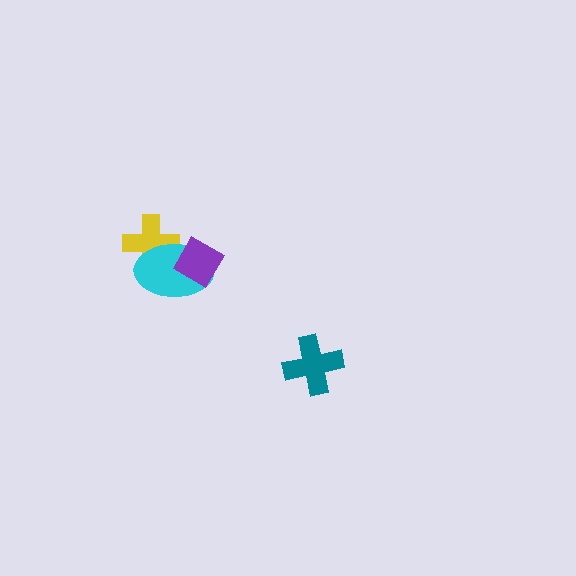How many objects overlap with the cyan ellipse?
2 objects overlap with the cyan ellipse.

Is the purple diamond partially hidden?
No, no other shape covers it.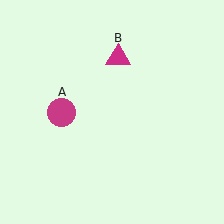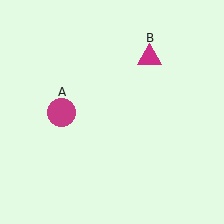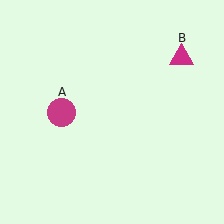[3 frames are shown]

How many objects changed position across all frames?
1 object changed position: magenta triangle (object B).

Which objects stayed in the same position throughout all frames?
Magenta circle (object A) remained stationary.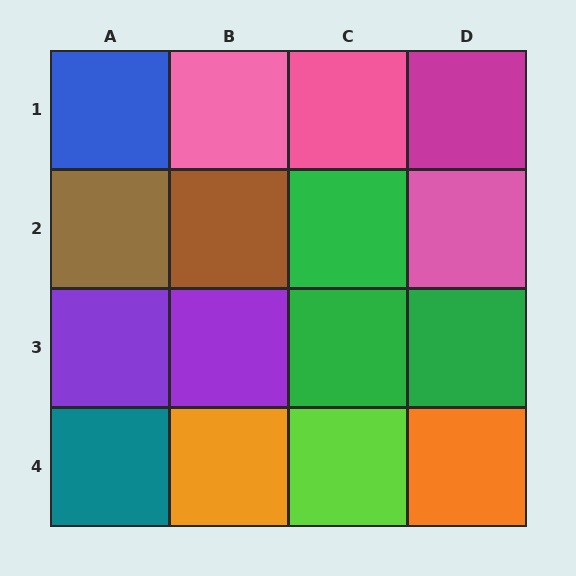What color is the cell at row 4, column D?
Orange.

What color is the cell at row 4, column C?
Lime.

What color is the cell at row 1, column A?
Blue.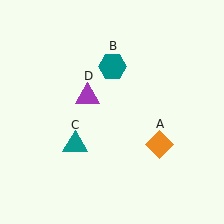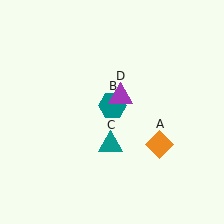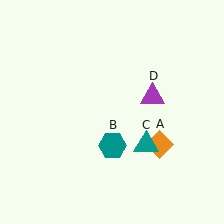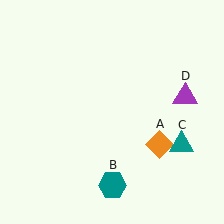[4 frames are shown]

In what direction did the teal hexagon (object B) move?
The teal hexagon (object B) moved down.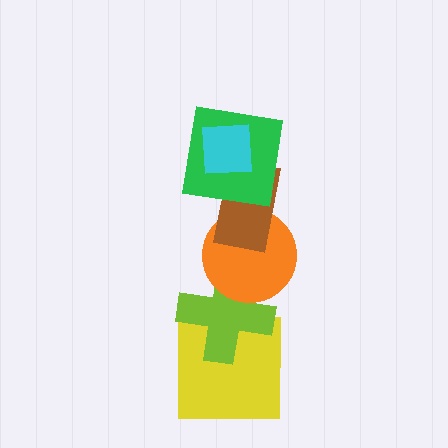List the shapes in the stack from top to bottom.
From top to bottom: the cyan square, the green square, the brown rectangle, the orange circle, the lime cross, the yellow square.